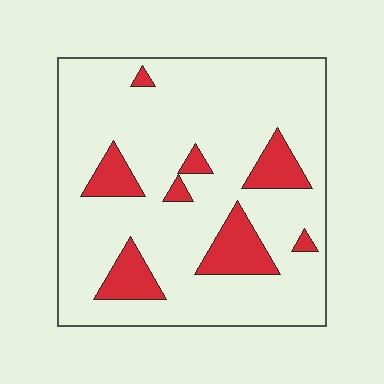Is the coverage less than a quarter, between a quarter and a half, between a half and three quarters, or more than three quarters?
Less than a quarter.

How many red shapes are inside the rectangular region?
8.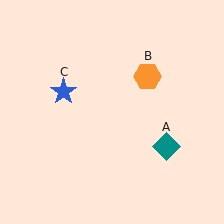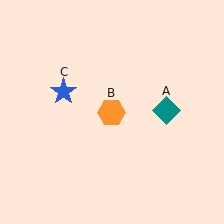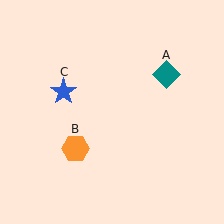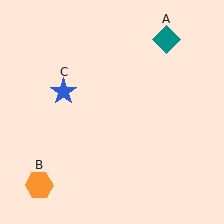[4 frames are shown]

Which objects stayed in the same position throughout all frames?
Blue star (object C) remained stationary.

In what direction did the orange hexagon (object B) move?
The orange hexagon (object B) moved down and to the left.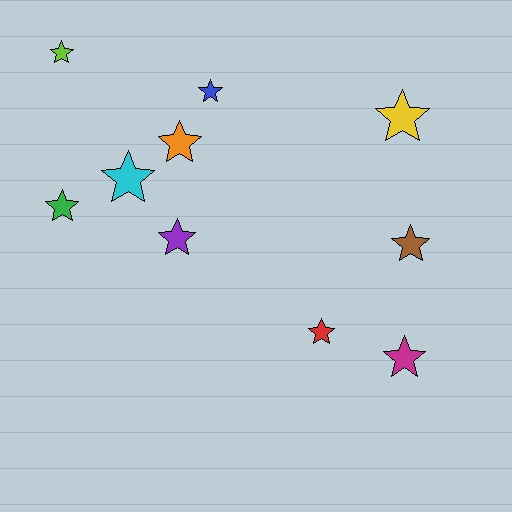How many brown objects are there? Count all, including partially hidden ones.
There is 1 brown object.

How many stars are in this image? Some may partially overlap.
There are 10 stars.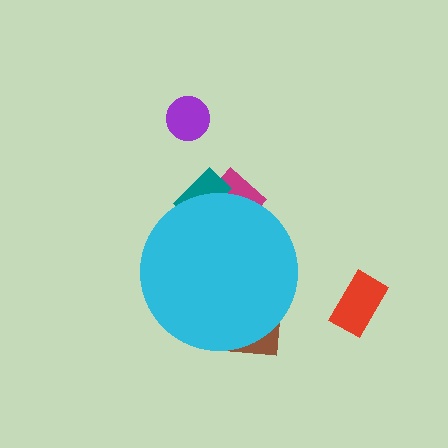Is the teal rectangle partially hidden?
Yes, the teal rectangle is partially hidden behind the cyan circle.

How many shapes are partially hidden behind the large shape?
3 shapes are partially hidden.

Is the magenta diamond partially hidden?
Yes, the magenta diamond is partially hidden behind the cyan circle.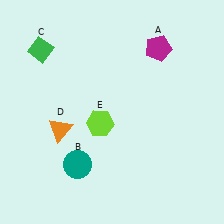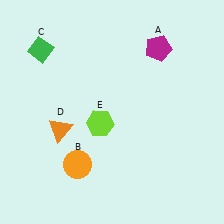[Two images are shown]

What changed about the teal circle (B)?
In Image 1, B is teal. In Image 2, it changed to orange.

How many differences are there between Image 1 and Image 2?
There is 1 difference between the two images.